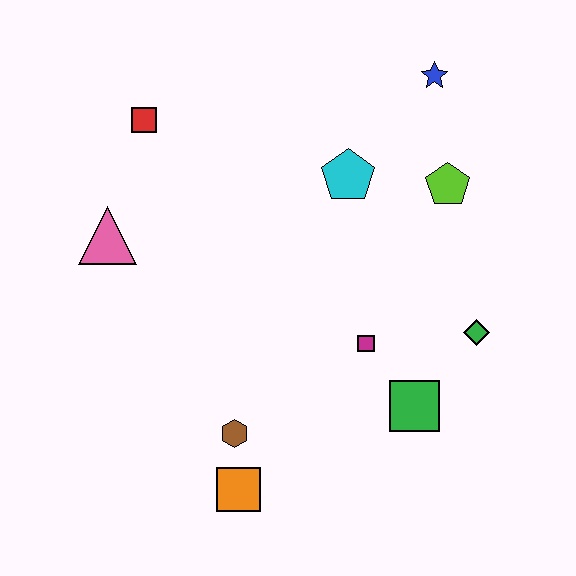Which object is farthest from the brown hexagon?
The blue star is farthest from the brown hexagon.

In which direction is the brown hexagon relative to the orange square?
The brown hexagon is above the orange square.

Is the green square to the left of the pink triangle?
No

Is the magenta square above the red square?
No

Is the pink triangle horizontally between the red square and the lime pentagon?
No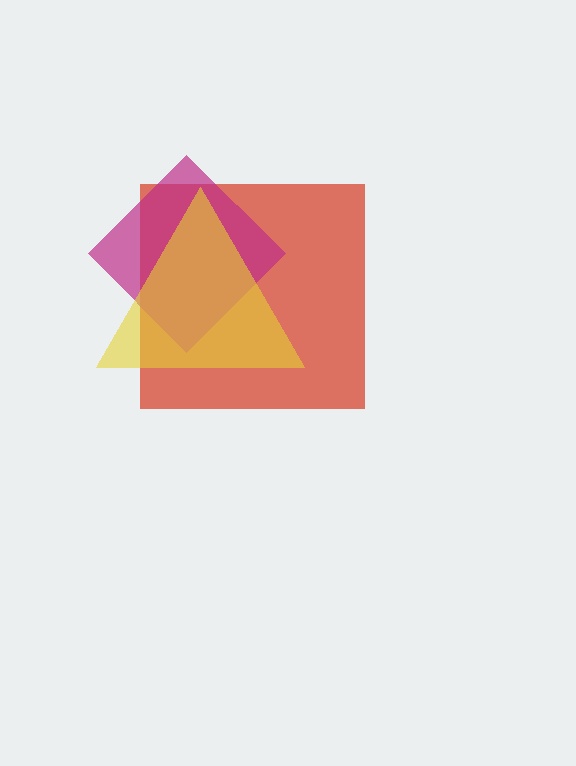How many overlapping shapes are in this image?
There are 3 overlapping shapes in the image.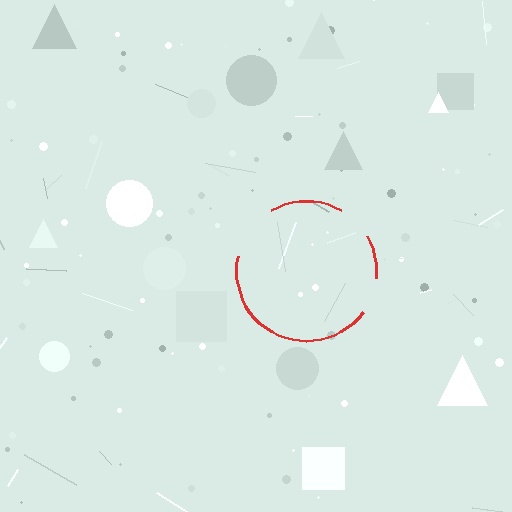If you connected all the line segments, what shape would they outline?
They would outline a circle.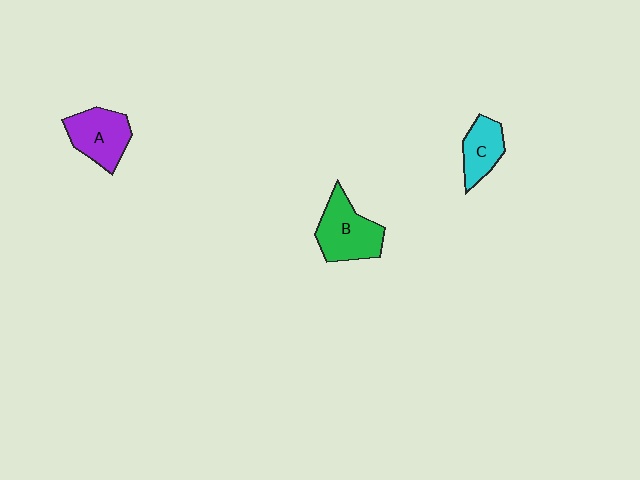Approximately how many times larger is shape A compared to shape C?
Approximately 1.4 times.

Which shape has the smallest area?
Shape C (cyan).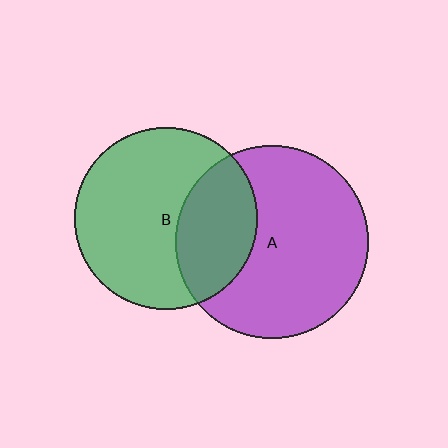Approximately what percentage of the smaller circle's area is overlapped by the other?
Approximately 30%.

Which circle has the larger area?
Circle A (purple).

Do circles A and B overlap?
Yes.